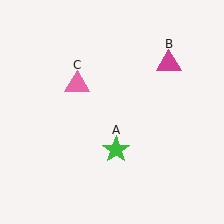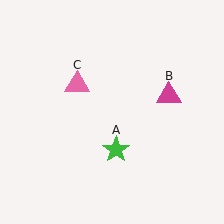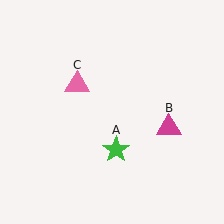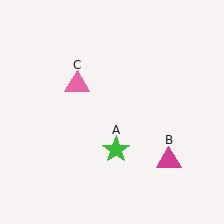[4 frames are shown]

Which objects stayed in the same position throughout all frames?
Green star (object A) and pink triangle (object C) remained stationary.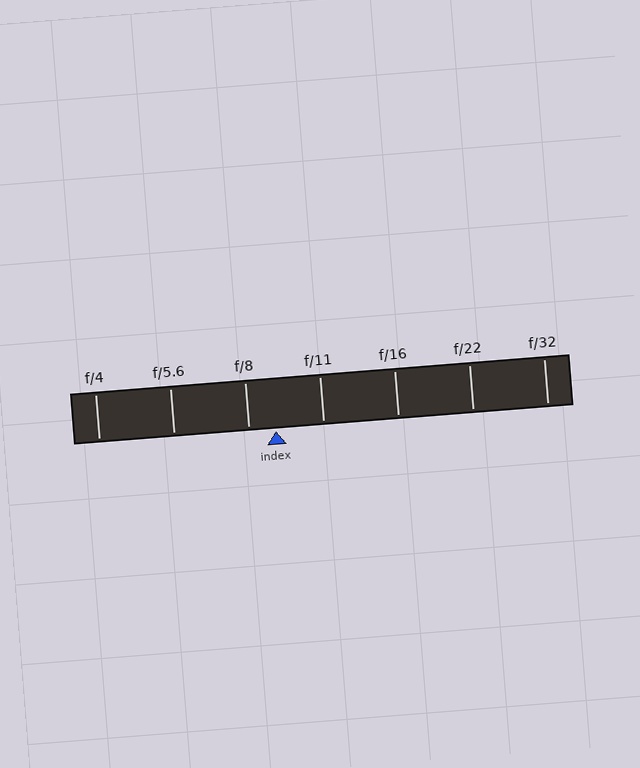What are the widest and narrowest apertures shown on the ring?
The widest aperture shown is f/4 and the narrowest is f/32.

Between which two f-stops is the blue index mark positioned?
The index mark is between f/8 and f/11.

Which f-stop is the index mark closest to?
The index mark is closest to f/8.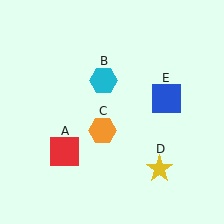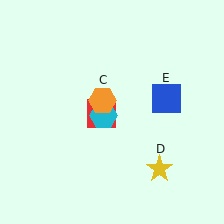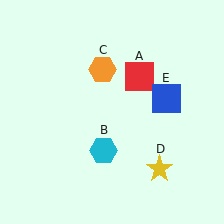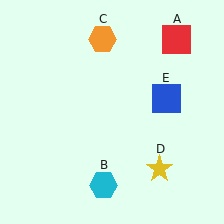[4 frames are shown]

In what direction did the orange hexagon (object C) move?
The orange hexagon (object C) moved up.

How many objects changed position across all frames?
3 objects changed position: red square (object A), cyan hexagon (object B), orange hexagon (object C).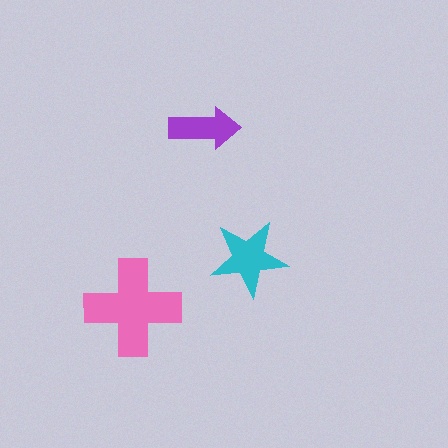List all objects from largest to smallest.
The pink cross, the cyan star, the purple arrow.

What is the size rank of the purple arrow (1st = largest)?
3rd.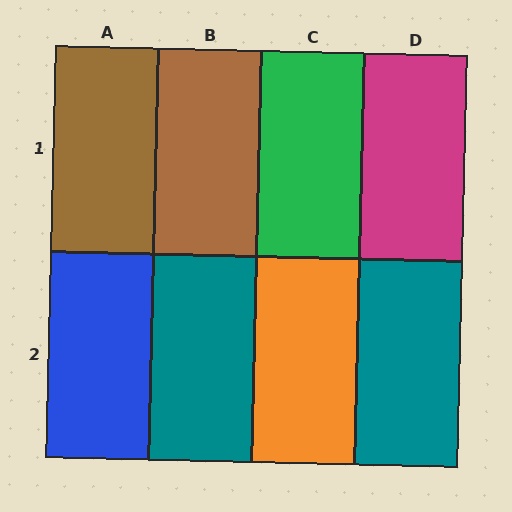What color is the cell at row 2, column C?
Orange.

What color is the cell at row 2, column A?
Blue.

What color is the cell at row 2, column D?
Teal.